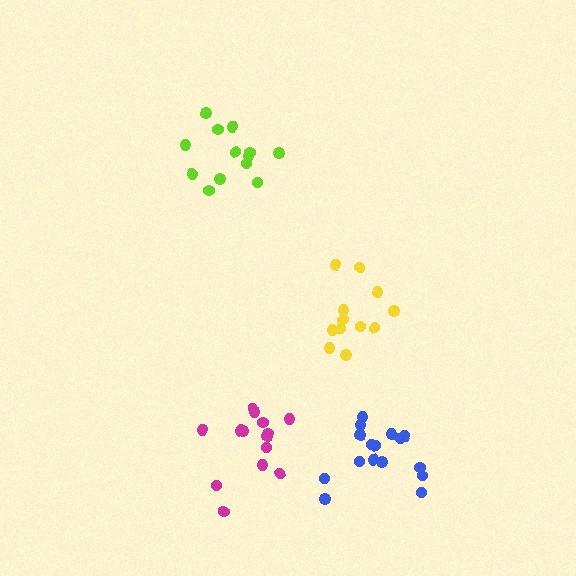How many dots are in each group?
Group 1: 14 dots, Group 2: 12 dots, Group 3: 13 dots, Group 4: 16 dots (55 total).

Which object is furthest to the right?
The blue cluster is rightmost.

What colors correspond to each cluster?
The clusters are colored: magenta, yellow, lime, blue.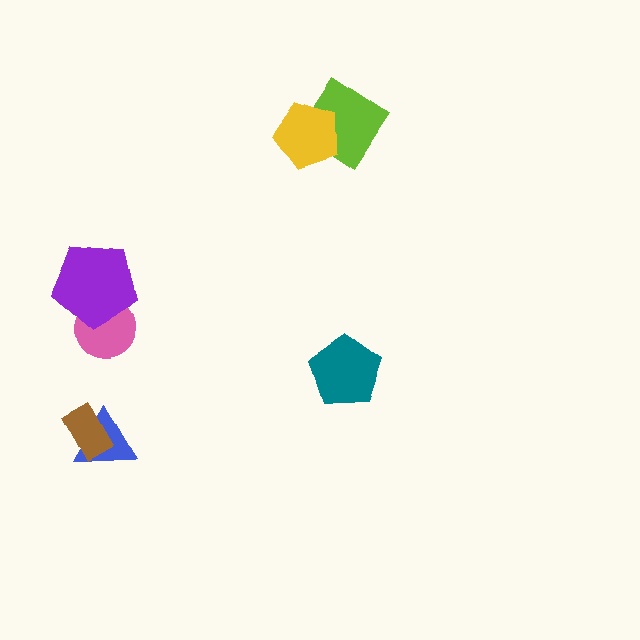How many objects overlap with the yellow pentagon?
1 object overlaps with the yellow pentagon.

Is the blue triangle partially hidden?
Yes, it is partially covered by another shape.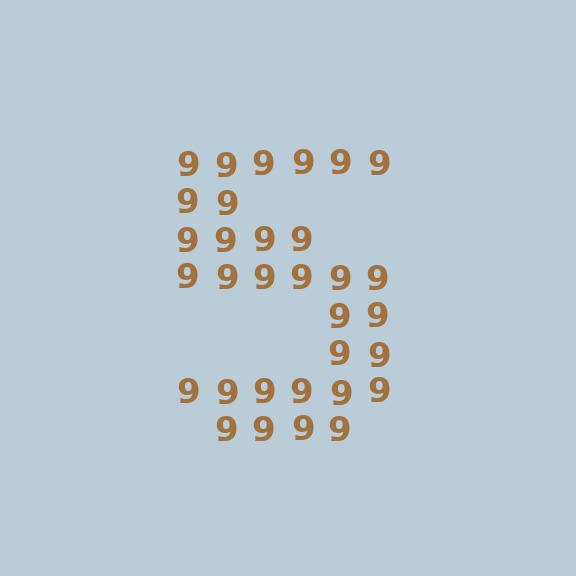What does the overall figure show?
The overall figure shows the digit 5.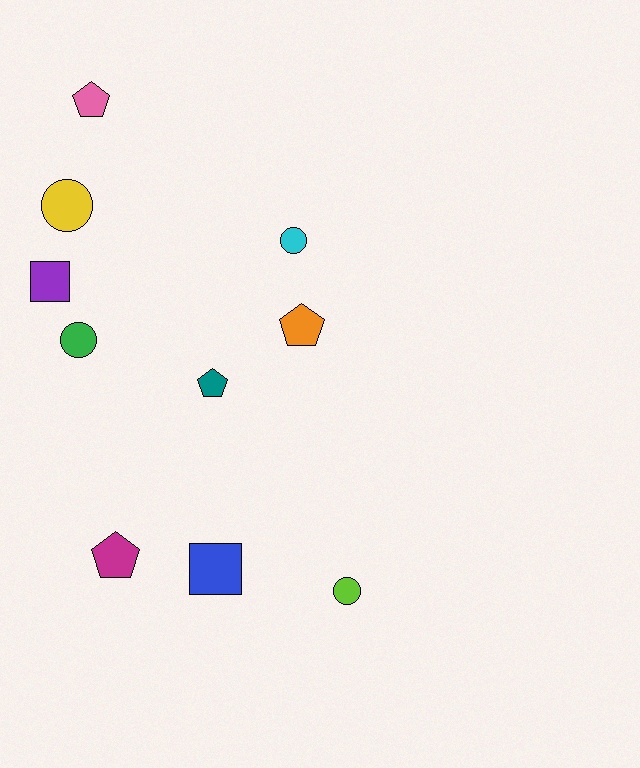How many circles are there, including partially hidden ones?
There are 4 circles.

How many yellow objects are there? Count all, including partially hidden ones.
There is 1 yellow object.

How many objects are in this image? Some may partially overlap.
There are 10 objects.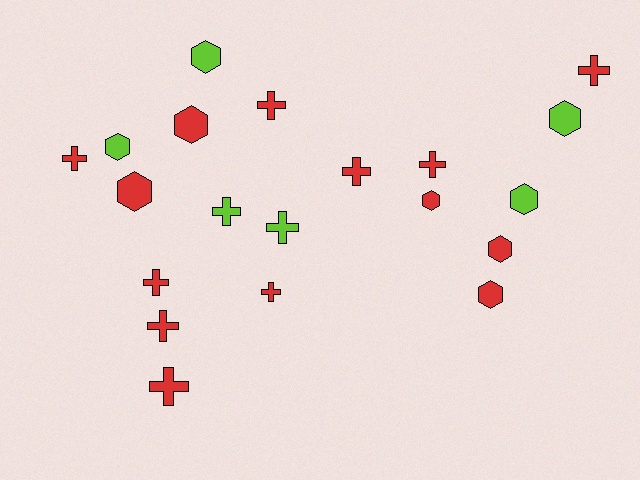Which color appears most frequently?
Red, with 14 objects.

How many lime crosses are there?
There are 2 lime crosses.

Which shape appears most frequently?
Cross, with 11 objects.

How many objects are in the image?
There are 20 objects.